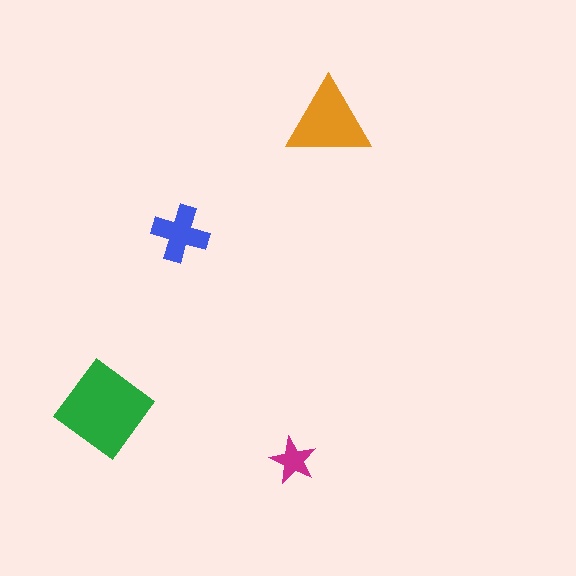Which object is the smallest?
The magenta star.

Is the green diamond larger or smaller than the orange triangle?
Larger.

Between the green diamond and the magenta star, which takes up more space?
The green diamond.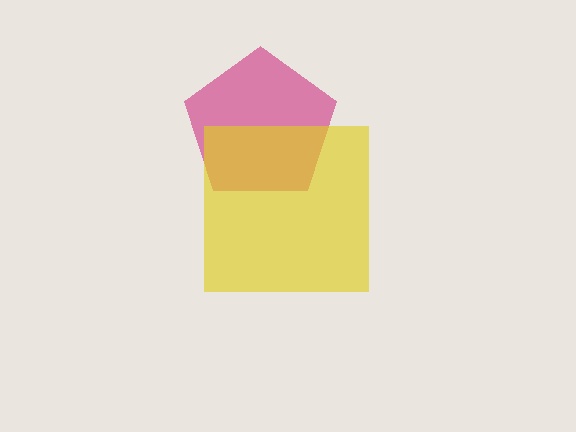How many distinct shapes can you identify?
There are 2 distinct shapes: a magenta pentagon, a yellow square.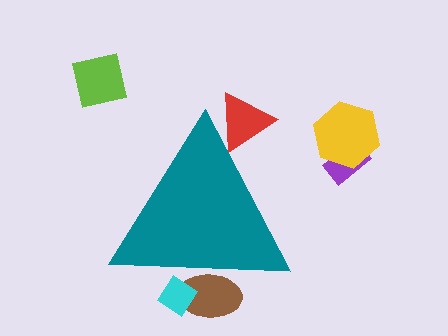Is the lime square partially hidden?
No, the lime square is fully visible.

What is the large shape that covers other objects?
A teal triangle.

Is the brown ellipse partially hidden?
Yes, the brown ellipse is partially hidden behind the teal triangle.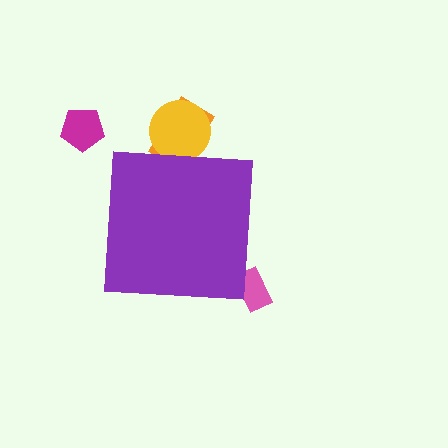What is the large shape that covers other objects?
A purple square.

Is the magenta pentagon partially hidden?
No, the magenta pentagon is fully visible.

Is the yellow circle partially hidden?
Yes, the yellow circle is partially hidden behind the purple square.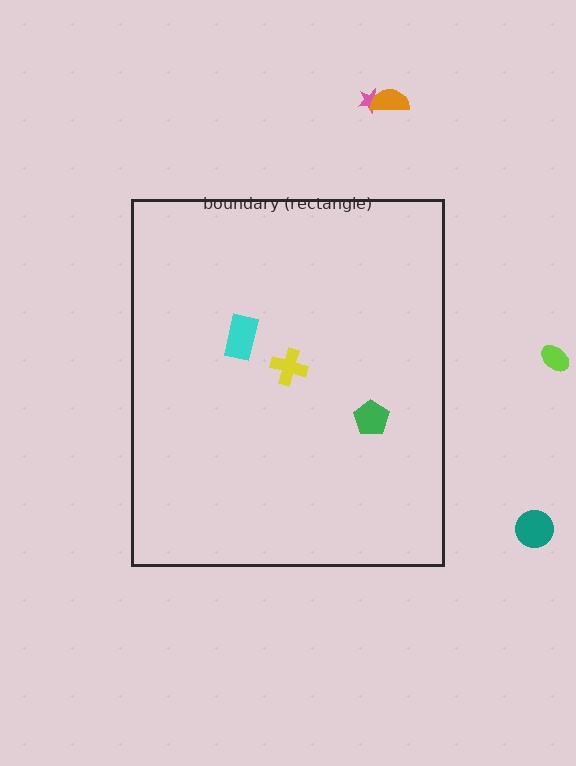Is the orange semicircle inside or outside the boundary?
Outside.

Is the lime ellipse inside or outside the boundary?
Outside.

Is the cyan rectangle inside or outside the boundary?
Inside.